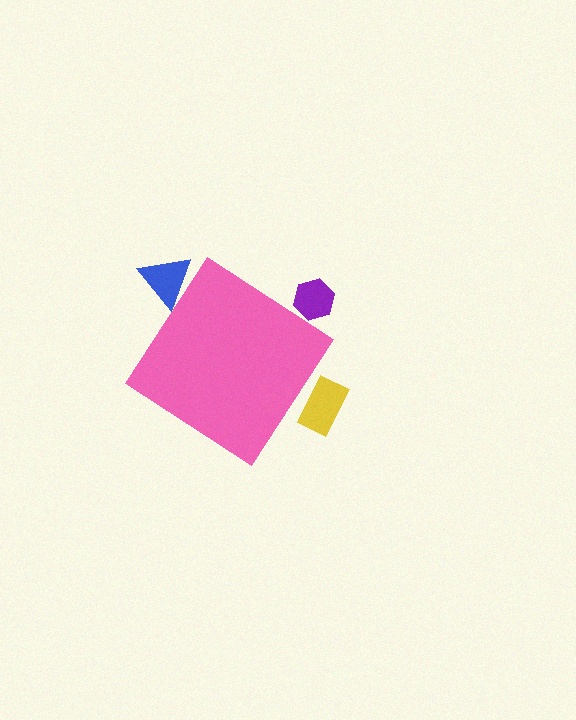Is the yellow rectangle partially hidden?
Yes, the yellow rectangle is partially hidden behind the pink diamond.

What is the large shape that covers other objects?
A pink diamond.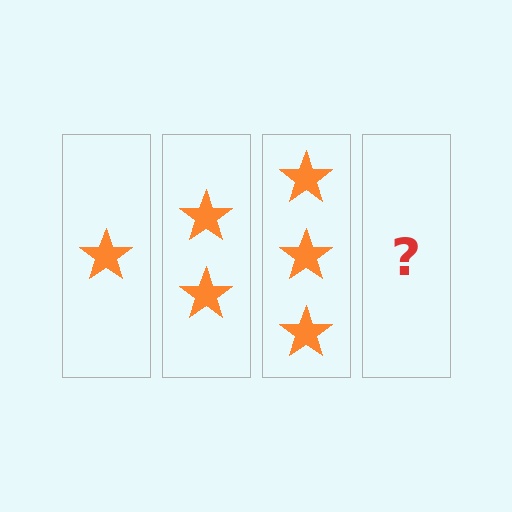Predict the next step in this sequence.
The next step is 4 stars.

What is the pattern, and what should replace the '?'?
The pattern is that each step adds one more star. The '?' should be 4 stars.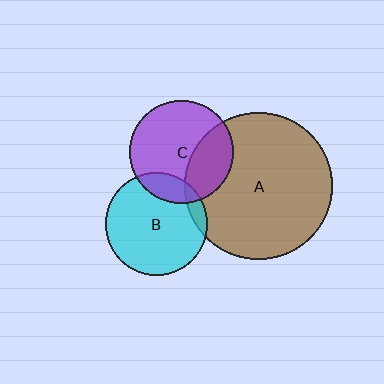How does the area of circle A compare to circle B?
Approximately 2.1 times.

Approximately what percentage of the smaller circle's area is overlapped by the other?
Approximately 15%.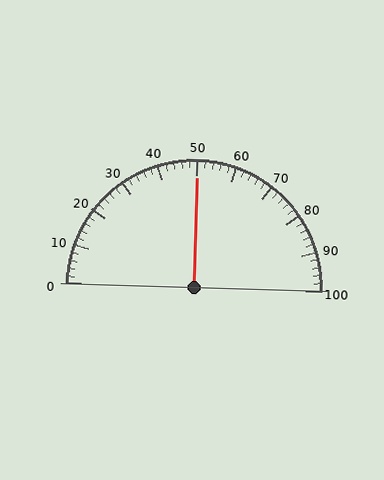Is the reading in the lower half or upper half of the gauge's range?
The reading is in the upper half of the range (0 to 100).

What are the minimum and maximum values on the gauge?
The gauge ranges from 0 to 100.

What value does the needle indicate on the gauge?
The needle indicates approximately 50.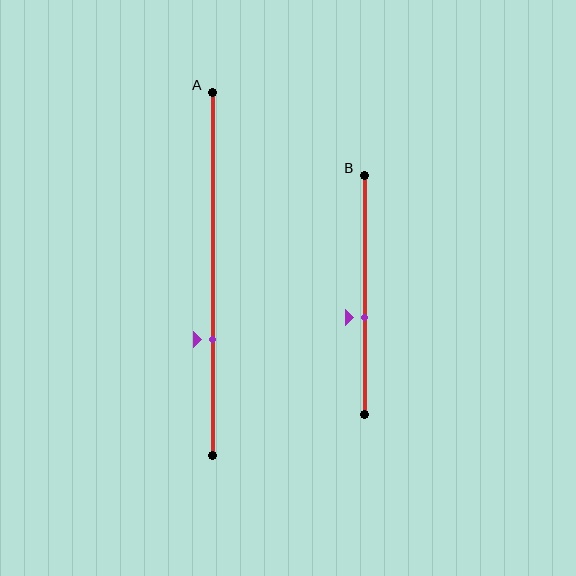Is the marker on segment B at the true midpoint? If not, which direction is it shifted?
No, the marker on segment B is shifted downward by about 10% of the segment length.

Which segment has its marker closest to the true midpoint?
Segment B has its marker closest to the true midpoint.